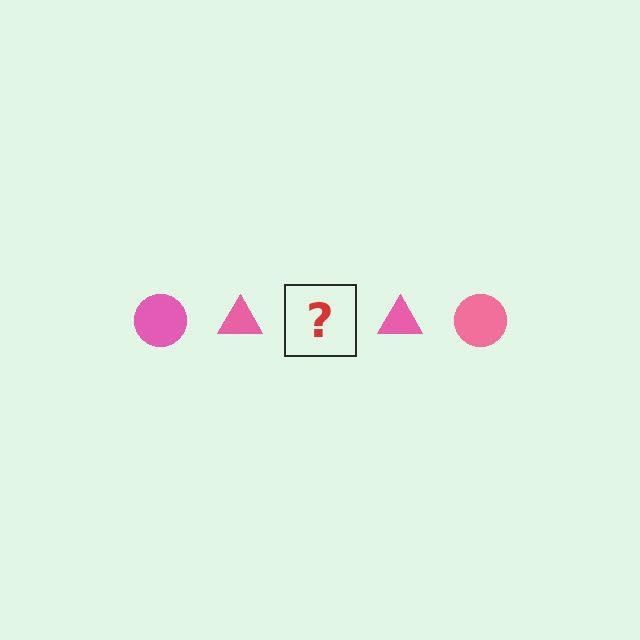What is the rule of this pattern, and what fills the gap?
The rule is that the pattern cycles through circle, triangle shapes in pink. The gap should be filled with a pink circle.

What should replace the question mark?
The question mark should be replaced with a pink circle.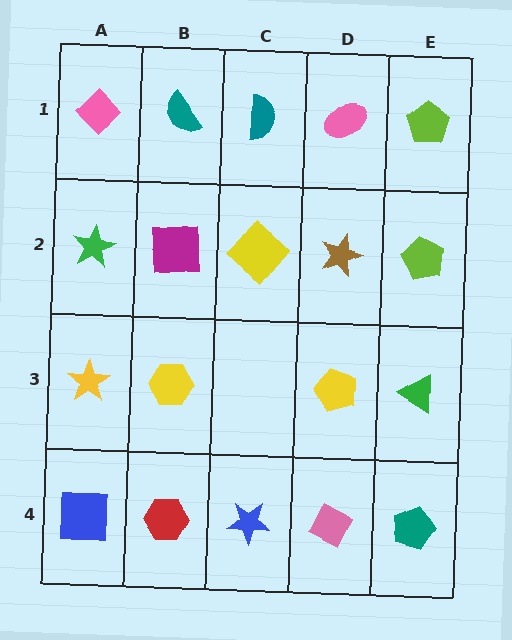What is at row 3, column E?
A green triangle.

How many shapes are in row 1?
5 shapes.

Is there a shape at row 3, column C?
No, that cell is empty.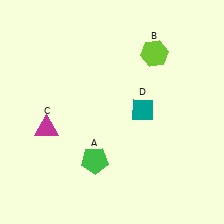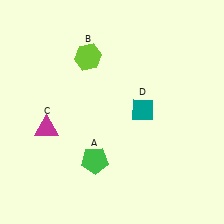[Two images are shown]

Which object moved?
The lime hexagon (B) moved left.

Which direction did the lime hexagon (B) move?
The lime hexagon (B) moved left.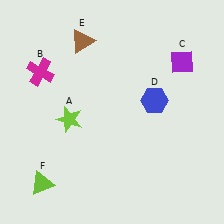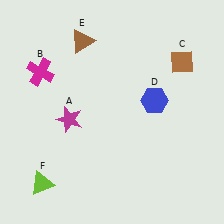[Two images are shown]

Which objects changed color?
A changed from lime to magenta. C changed from purple to brown.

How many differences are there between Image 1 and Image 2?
There are 2 differences between the two images.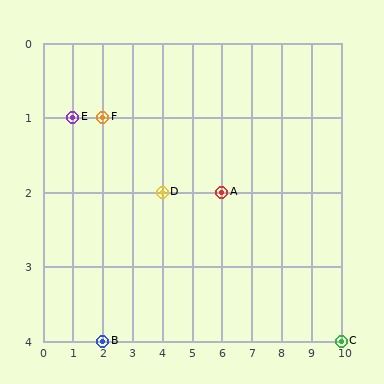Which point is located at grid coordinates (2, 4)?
Point B is at (2, 4).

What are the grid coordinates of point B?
Point B is at grid coordinates (2, 4).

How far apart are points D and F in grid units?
Points D and F are 2 columns and 1 row apart (about 2.2 grid units diagonally).